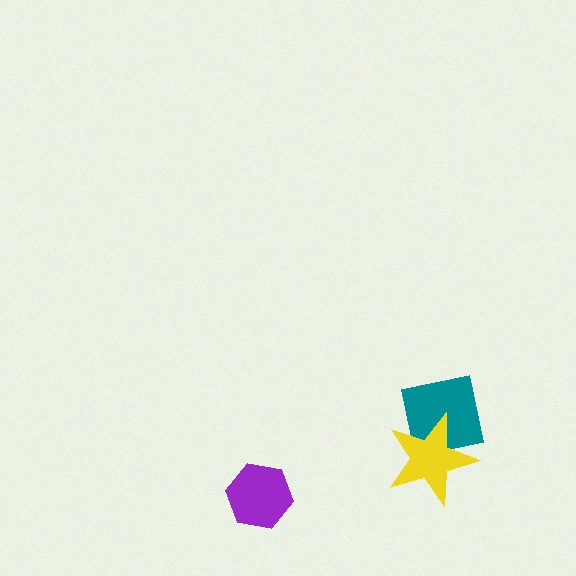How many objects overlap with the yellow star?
1 object overlaps with the yellow star.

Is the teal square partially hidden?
Yes, it is partially covered by another shape.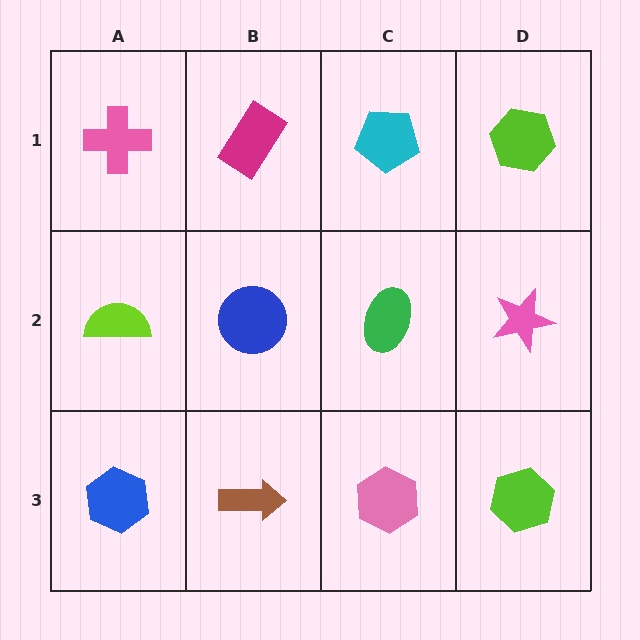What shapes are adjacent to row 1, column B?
A blue circle (row 2, column B), a pink cross (row 1, column A), a cyan pentagon (row 1, column C).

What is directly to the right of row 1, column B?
A cyan pentagon.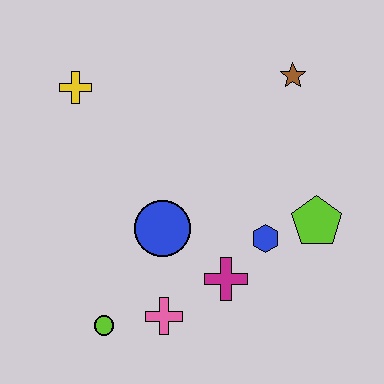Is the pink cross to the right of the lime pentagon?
No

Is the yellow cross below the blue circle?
No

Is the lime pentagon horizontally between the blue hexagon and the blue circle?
No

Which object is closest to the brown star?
The lime pentagon is closest to the brown star.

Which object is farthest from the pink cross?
The brown star is farthest from the pink cross.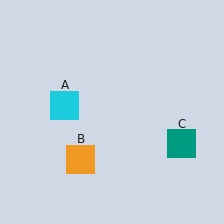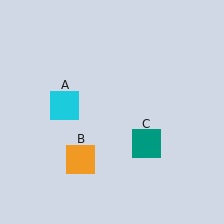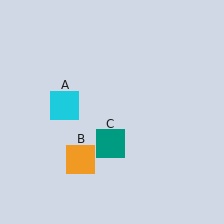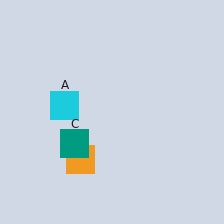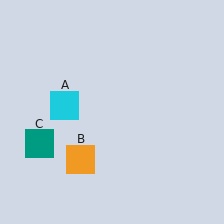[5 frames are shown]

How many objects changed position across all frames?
1 object changed position: teal square (object C).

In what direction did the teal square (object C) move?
The teal square (object C) moved left.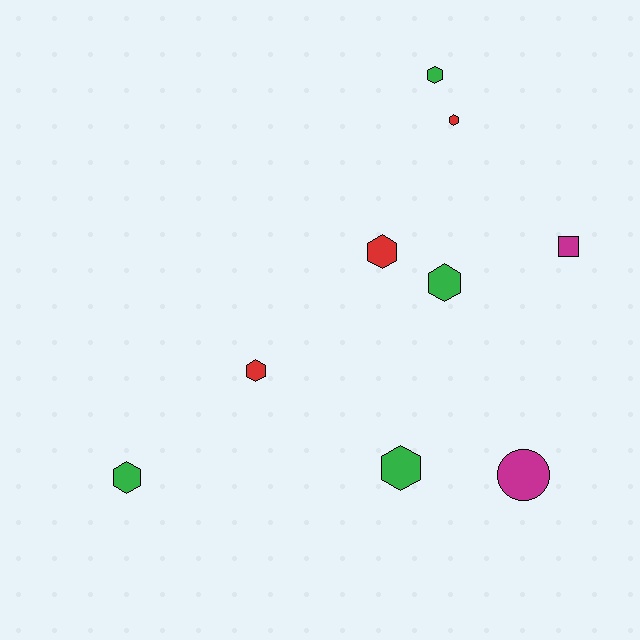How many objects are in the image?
There are 9 objects.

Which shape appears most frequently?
Hexagon, with 7 objects.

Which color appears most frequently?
Green, with 4 objects.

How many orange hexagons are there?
There are no orange hexagons.